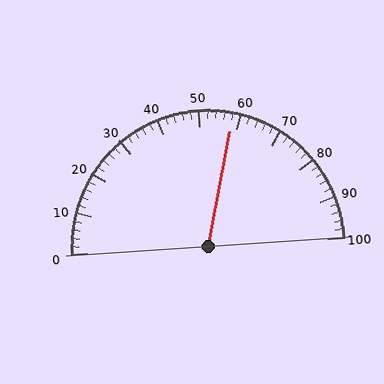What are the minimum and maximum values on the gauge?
The gauge ranges from 0 to 100.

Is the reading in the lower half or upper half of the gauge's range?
The reading is in the upper half of the range (0 to 100).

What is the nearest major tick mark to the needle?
The nearest major tick mark is 60.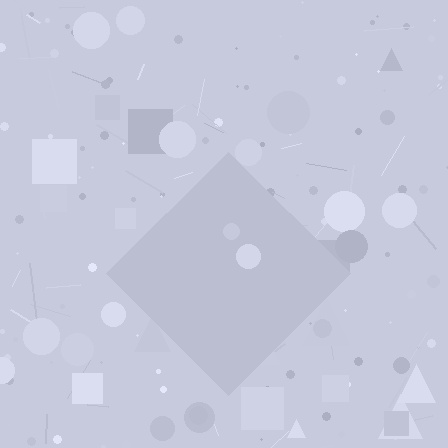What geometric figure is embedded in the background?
A diamond is embedded in the background.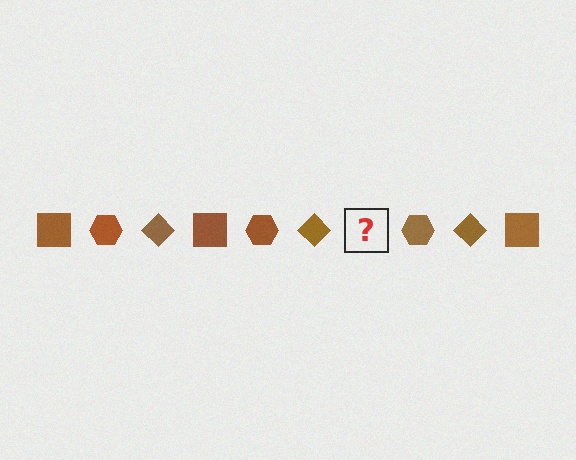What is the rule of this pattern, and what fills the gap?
The rule is that the pattern cycles through square, hexagon, diamond shapes in brown. The gap should be filled with a brown square.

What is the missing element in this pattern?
The missing element is a brown square.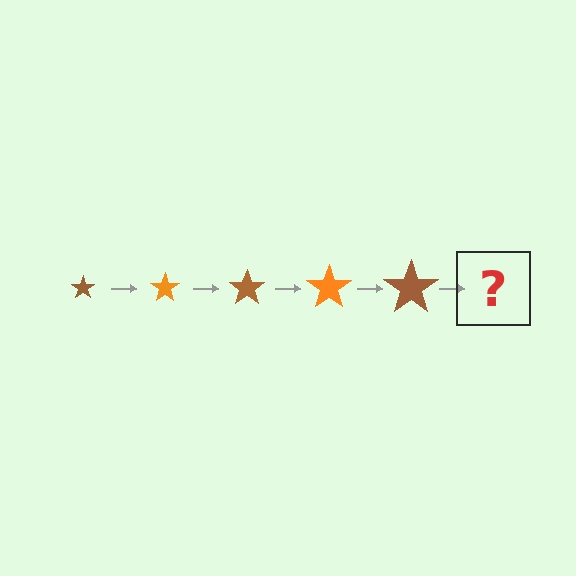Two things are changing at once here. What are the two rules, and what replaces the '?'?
The two rules are that the star grows larger each step and the color cycles through brown and orange. The '?' should be an orange star, larger than the previous one.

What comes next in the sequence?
The next element should be an orange star, larger than the previous one.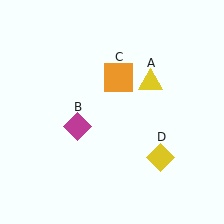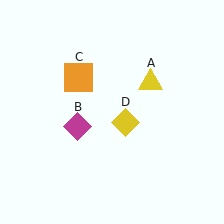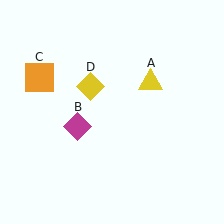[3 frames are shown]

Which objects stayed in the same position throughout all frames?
Yellow triangle (object A) and magenta diamond (object B) remained stationary.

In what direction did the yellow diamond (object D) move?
The yellow diamond (object D) moved up and to the left.